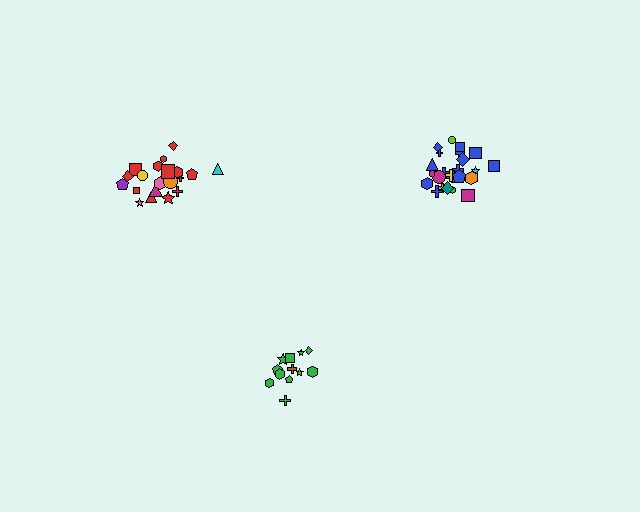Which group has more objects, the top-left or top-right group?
The top-right group.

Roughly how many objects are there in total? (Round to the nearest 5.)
Roughly 60 objects in total.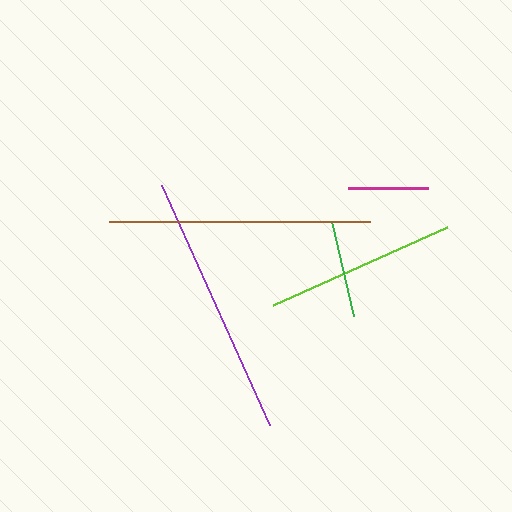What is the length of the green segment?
The green segment is approximately 97 pixels long.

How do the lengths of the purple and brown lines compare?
The purple and brown lines are approximately the same length.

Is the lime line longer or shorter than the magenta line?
The lime line is longer than the magenta line.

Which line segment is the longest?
The purple line is the longest at approximately 263 pixels.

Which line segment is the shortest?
The magenta line is the shortest at approximately 80 pixels.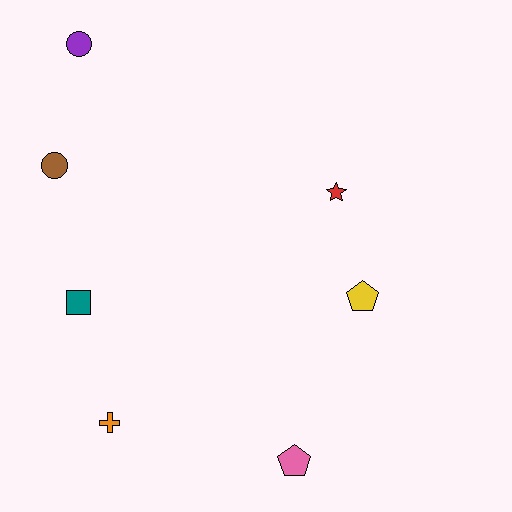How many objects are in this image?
There are 7 objects.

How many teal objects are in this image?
There is 1 teal object.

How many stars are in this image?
There is 1 star.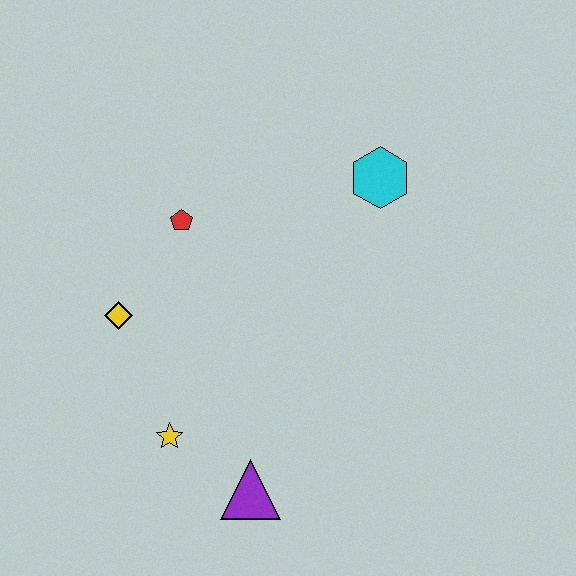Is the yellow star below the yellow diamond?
Yes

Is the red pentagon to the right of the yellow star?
Yes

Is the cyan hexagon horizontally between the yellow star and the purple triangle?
No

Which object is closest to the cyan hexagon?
The red pentagon is closest to the cyan hexagon.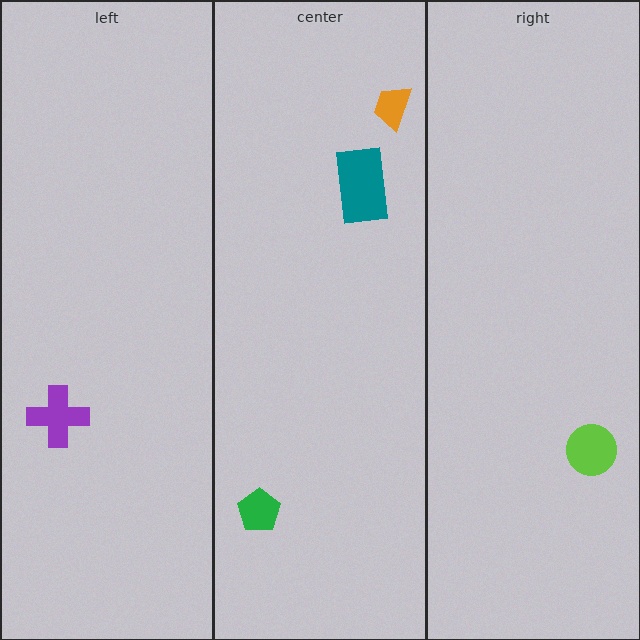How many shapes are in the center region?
3.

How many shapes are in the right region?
1.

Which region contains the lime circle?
The right region.